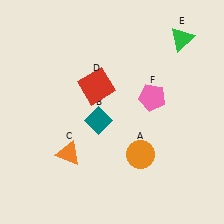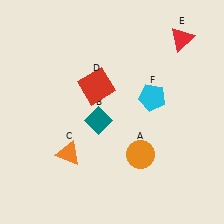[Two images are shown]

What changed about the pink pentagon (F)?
In Image 1, F is pink. In Image 2, it changed to cyan.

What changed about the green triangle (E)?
In Image 1, E is green. In Image 2, it changed to red.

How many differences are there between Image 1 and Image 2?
There are 2 differences between the two images.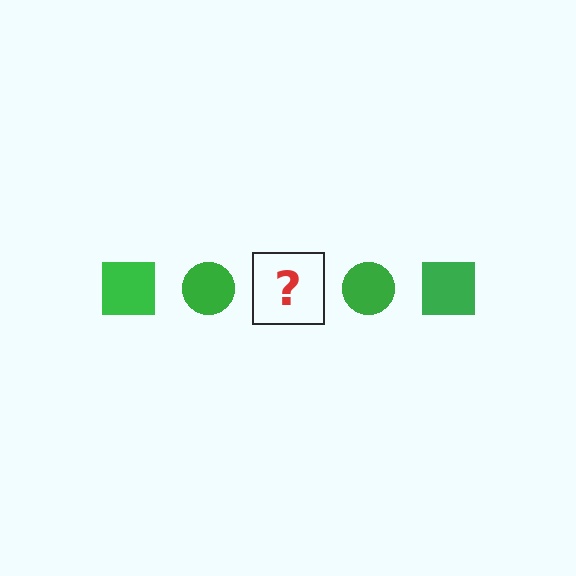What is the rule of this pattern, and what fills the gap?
The rule is that the pattern cycles through square, circle shapes in green. The gap should be filled with a green square.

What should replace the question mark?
The question mark should be replaced with a green square.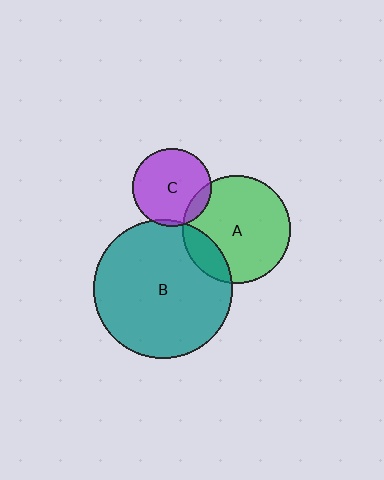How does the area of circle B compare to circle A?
Approximately 1.7 times.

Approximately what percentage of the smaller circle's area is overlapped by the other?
Approximately 5%.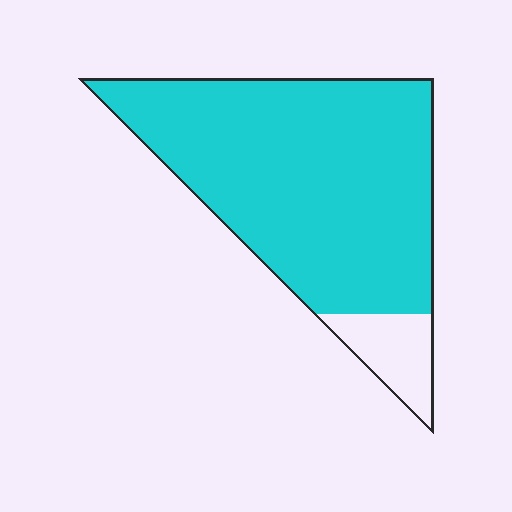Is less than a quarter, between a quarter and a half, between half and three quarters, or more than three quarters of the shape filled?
More than three quarters.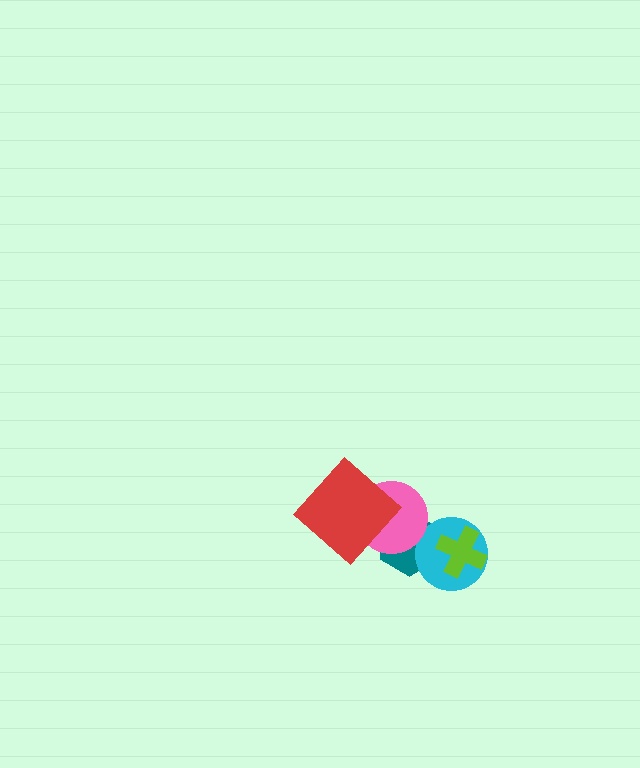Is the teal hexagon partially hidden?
Yes, it is partially covered by another shape.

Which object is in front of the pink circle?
The red diamond is in front of the pink circle.